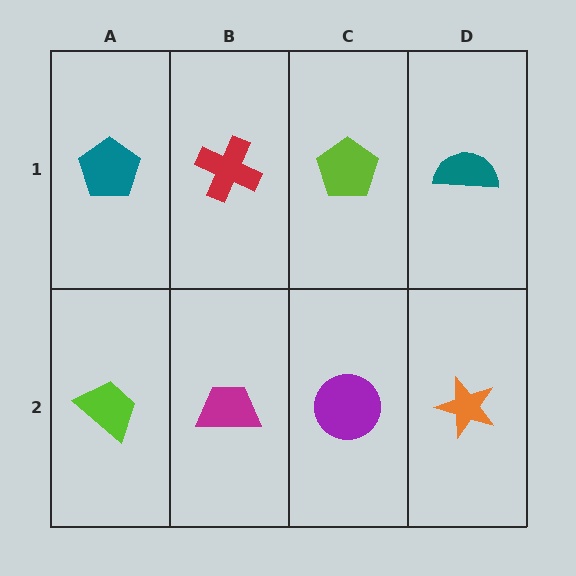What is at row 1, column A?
A teal pentagon.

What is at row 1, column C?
A lime pentagon.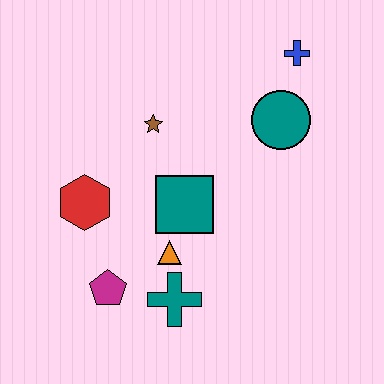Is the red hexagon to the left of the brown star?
Yes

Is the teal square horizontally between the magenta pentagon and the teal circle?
Yes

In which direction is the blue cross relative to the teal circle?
The blue cross is above the teal circle.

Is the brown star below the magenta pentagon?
No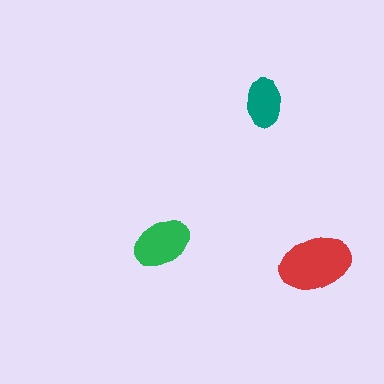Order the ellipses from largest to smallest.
the red one, the green one, the teal one.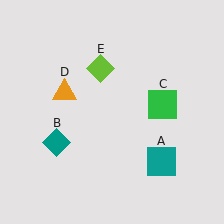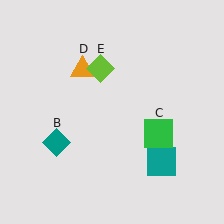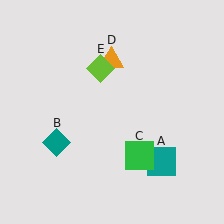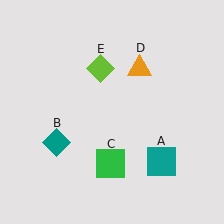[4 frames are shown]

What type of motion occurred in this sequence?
The green square (object C), orange triangle (object D) rotated clockwise around the center of the scene.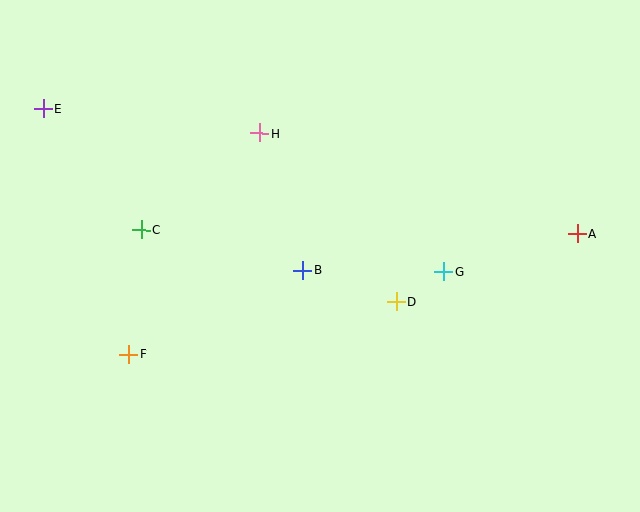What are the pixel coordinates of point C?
Point C is at (141, 230).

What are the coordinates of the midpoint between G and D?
The midpoint between G and D is at (420, 287).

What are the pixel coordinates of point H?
Point H is at (260, 133).